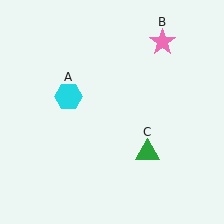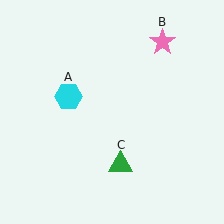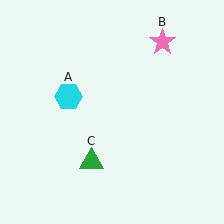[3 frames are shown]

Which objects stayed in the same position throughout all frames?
Cyan hexagon (object A) and pink star (object B) remained stationary.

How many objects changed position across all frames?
1 object changed position: green triangle (object C).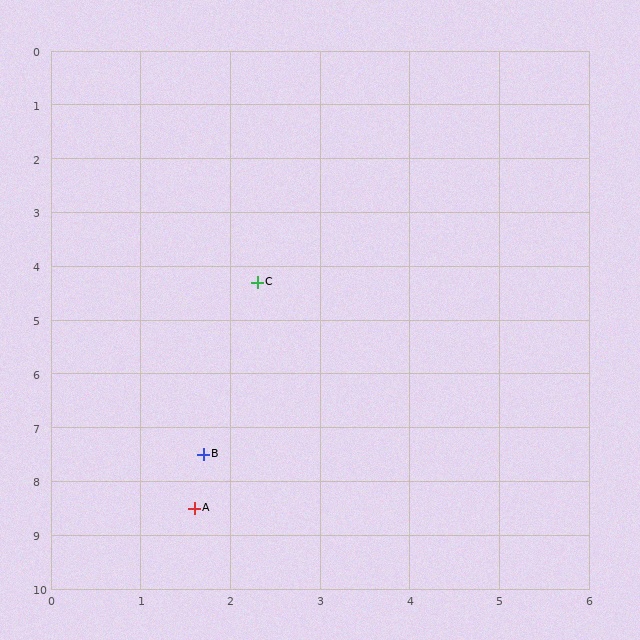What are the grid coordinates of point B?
Point B is at approximately (1.7, 7.5).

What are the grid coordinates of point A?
Point A is at approximately (1.6, 8.5).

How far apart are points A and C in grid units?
Points A and C are about 4.3 grid units apart.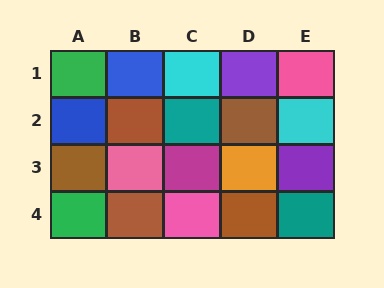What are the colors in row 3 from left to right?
Brown, pink, magenta, orange, purple.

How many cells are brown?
5 cells are brown.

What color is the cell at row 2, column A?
Blue.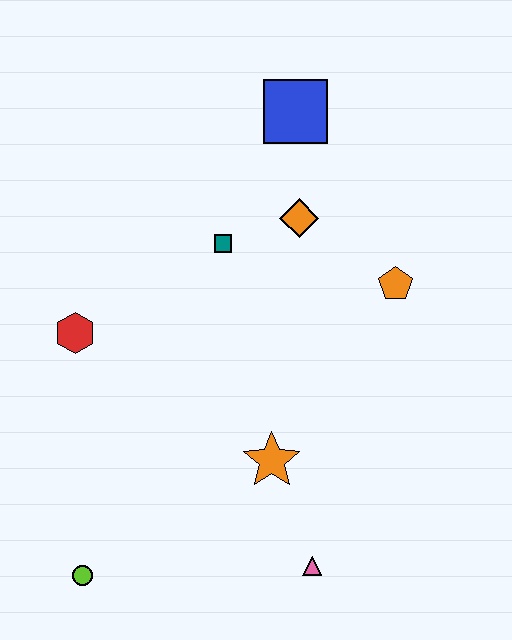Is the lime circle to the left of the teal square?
Yes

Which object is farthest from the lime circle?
The blue square is farthest from the lime circle.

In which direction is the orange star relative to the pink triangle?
The orange star is above the pink triangle.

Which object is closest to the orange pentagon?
The orange diamond is closest to the orange pentagon.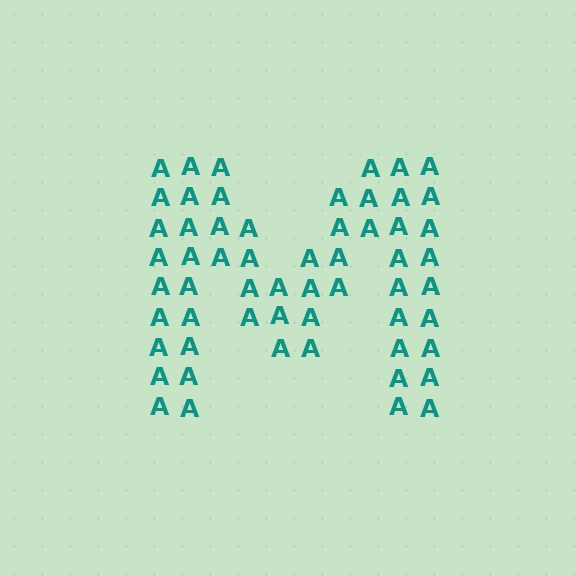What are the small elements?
The small elements are letter A's.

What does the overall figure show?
The overall figure shows the letter M.